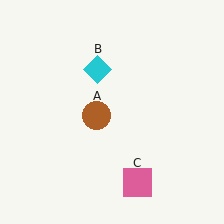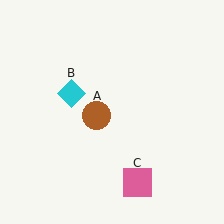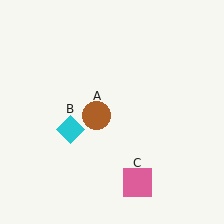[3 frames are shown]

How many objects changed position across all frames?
1 object changed position: cyan diamond (object B).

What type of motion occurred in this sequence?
The cyan diamond (object B) rotated counterclockwise around the center of the scene.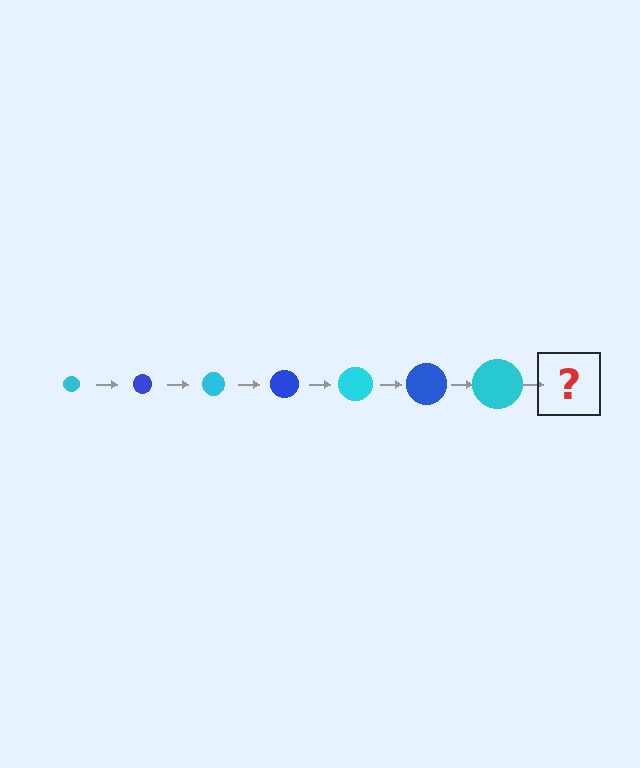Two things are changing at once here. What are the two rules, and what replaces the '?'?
The two rules are that the circle grows larger each step and the color cycles through cyan and blue. The '?' should be a blue circle, larger than the previous one.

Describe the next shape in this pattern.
It should be a blue circle, larger than the previous one.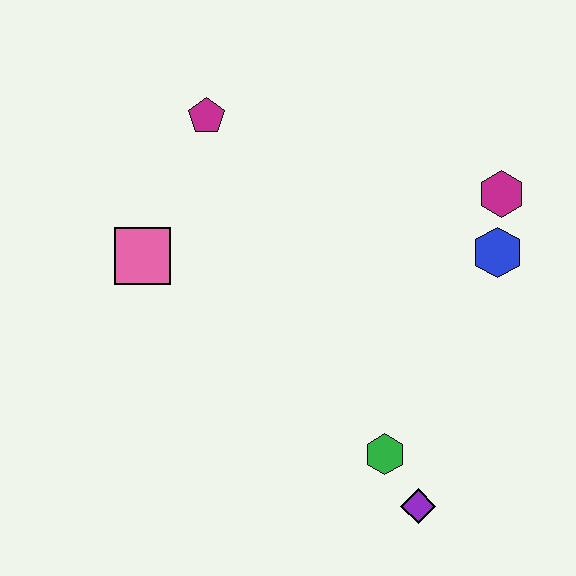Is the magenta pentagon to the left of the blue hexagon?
Yes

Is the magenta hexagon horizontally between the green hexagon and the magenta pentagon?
No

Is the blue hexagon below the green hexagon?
No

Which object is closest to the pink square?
The magenta pentagon is closest to the pink square.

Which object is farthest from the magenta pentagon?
The purple diamond is farthest from the magenta pentagon.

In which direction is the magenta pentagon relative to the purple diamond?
The magenta pentagon is above the purple diamond.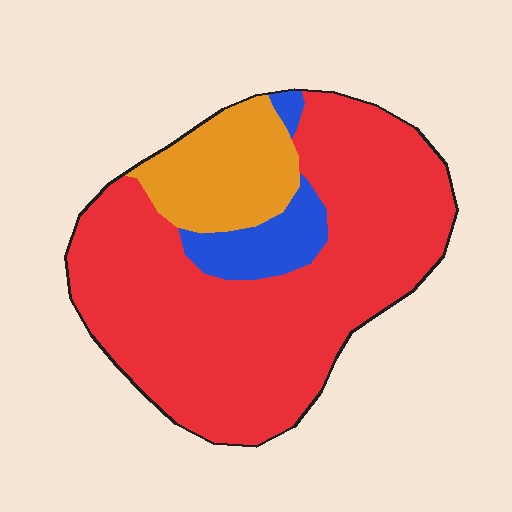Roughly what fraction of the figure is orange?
Orange covers about 15% of the figure.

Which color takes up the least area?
Blue, at roughly 10%.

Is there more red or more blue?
Red.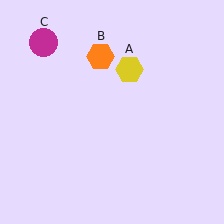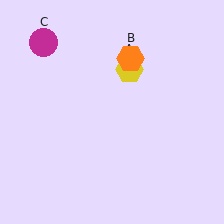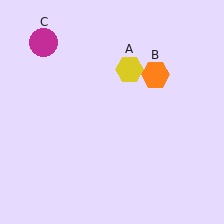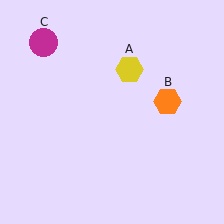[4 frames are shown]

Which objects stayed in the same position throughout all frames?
Yellow hexagon (object A) and magenta circle (object C) remained stationary.